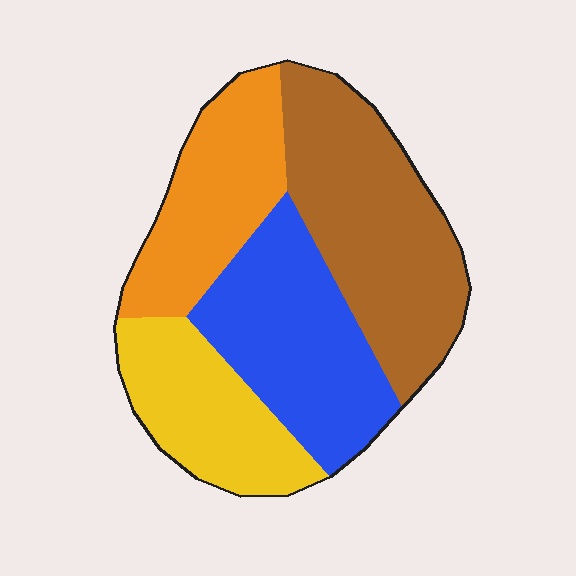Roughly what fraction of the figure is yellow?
Yellow covers around 20% of the figure.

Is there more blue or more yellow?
Blue.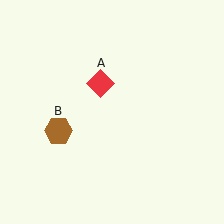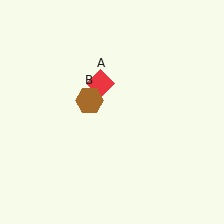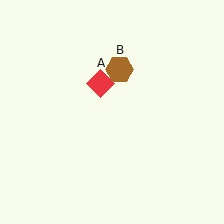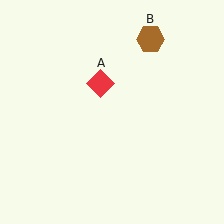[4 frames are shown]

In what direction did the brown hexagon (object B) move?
The brown hexagon (object B) moved up and to the right.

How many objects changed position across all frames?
1 object changed position: brown hexagon (object B).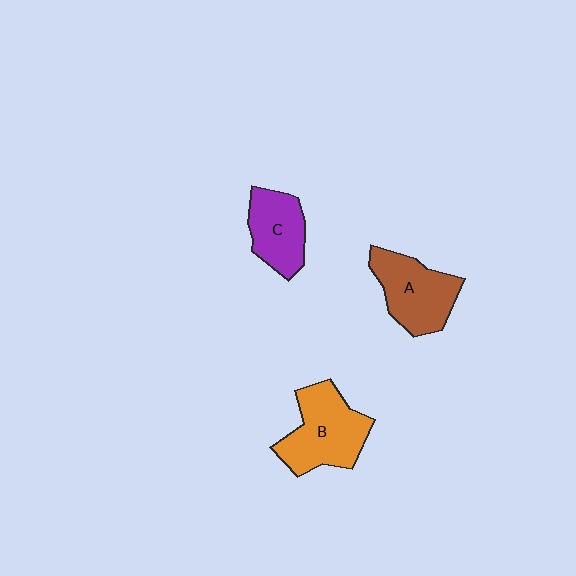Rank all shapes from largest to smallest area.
From largest to smallest: B (orange), A (brown), C (purple).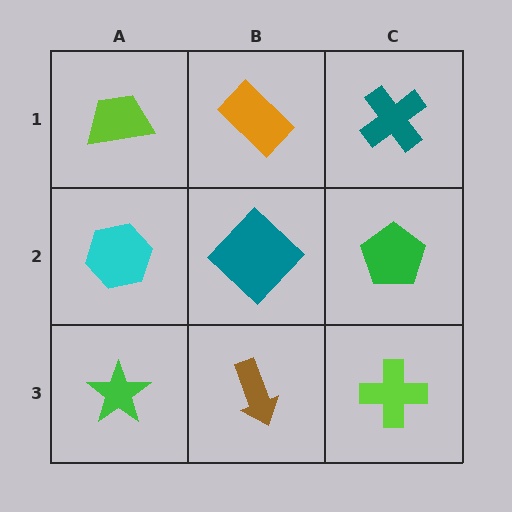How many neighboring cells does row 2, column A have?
3.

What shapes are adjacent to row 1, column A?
A cyan hexagon (row 2, column A), an orange rectangle (row 1, column B).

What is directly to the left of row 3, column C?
A brown arrow.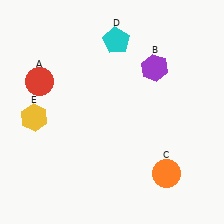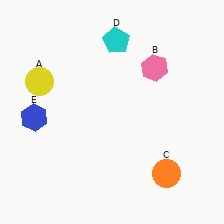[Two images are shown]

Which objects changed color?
A changed from red to yellow. B changed from purple to pink. E changed from yellow to blue.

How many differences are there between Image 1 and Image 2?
There are 3 differences between the two images.